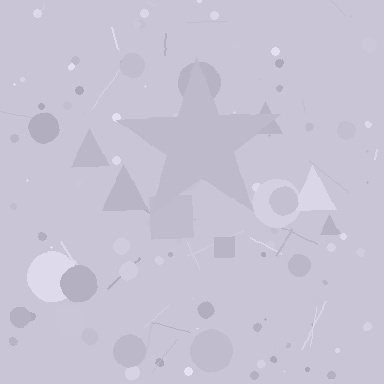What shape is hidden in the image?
A star is hidden in the image.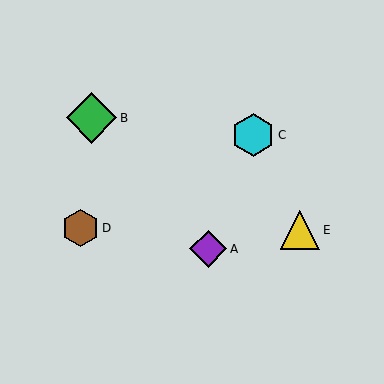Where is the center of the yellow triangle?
The center of the yellow triangle is at (300, 230).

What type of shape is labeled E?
Shape E is a yellow triangle.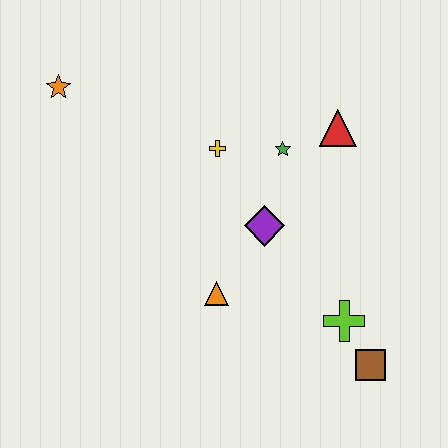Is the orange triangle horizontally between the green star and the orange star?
Yes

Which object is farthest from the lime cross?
The orange star is farthest from the lime cross.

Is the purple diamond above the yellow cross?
No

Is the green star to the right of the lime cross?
No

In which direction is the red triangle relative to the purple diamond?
The red triangle is above the purple diamond.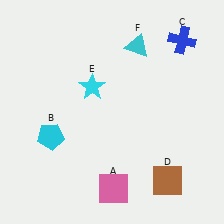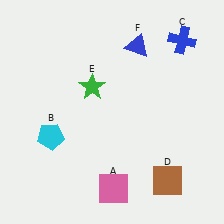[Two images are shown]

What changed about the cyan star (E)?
In Image 1, E is cyan. In Image 2, it changed to green.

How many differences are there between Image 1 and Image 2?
There are 2 differences between the two images.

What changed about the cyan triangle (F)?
In Image 1, F is cyan. In Image 2, it changed to blue.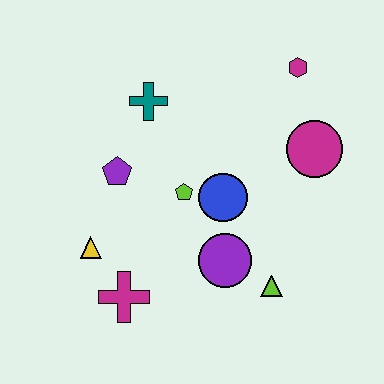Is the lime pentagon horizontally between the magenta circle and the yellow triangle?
Yes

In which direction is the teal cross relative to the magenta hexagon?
The teal cross is to the left of the magenta hexagon.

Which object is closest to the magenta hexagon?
The magenta circle is closest to the magenta hexagon.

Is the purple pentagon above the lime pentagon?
Yes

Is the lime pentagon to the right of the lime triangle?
No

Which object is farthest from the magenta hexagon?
The magenta cross is farthest from the magenta hexagon.